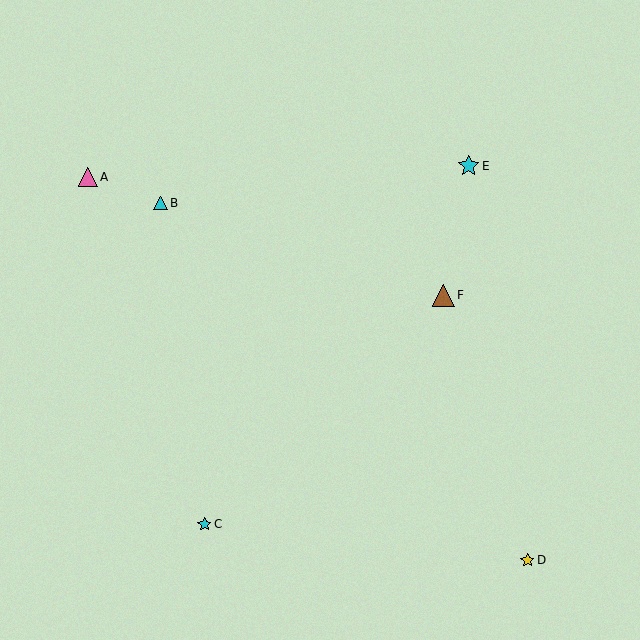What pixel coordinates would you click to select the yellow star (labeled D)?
Click at (527, 560) to select the yellow star D.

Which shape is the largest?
The brown triangle (labeled F) is the largest.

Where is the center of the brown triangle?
The center of the brown triangle is at (443, 295).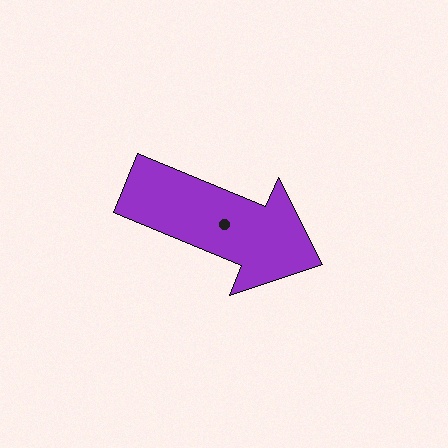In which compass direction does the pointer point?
Southeast.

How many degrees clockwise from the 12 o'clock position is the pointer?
Approximately 113 degrees.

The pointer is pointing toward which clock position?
Roughly 4 o'clock.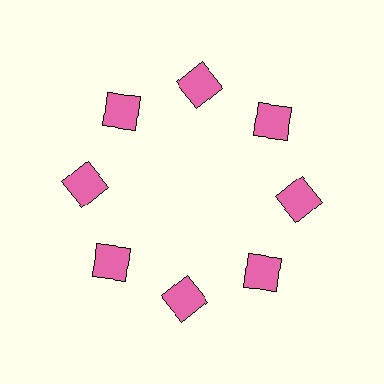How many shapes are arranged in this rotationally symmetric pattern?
There are 8 shapes, arranged in 8 groups of 1.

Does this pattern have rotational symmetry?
Yes, this pattern has 8-fold rotational symmetry. It looks the same after rotating 45 degrees around the center.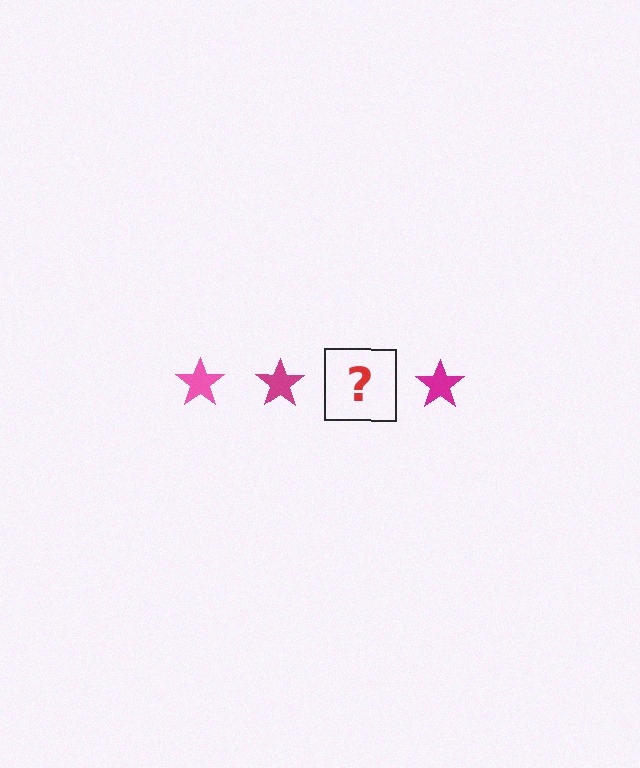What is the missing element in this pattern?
The missing element is a pink star.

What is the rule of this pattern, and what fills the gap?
The rule is that the pattern cycles through pink, magenta stars. The gap should be filled with a pink star.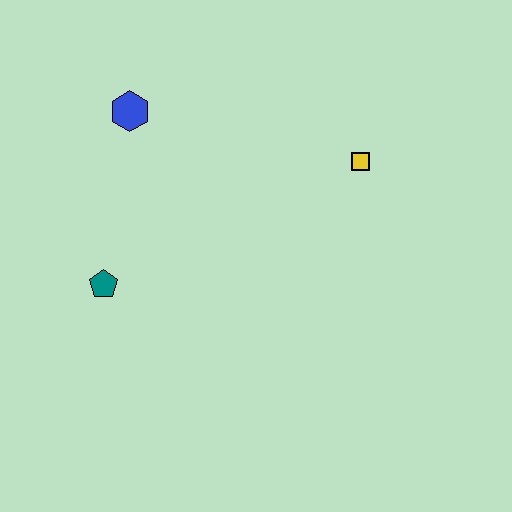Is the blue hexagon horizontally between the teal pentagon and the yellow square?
Yes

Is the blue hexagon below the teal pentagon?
No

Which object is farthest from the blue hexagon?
The yellow square is farthest from the blue hexagon.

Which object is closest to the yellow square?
The blue hexagon is closest to the yellow square.